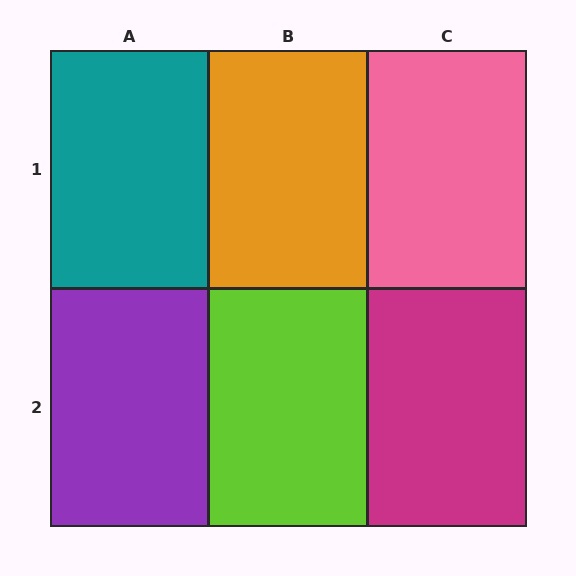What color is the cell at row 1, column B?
Orange.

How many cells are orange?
1 cell is orange.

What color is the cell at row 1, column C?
Pink.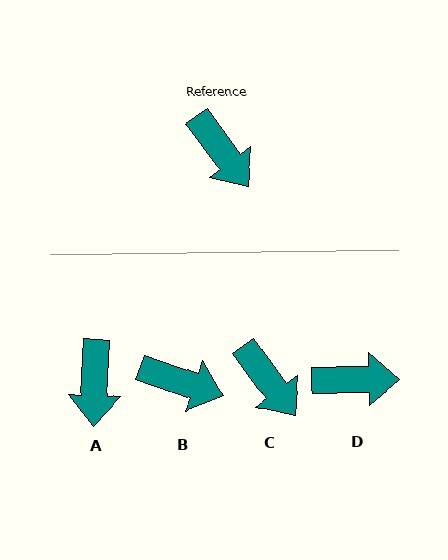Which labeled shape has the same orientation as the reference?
C.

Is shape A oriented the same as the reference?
No, it is off by about 39 degrees.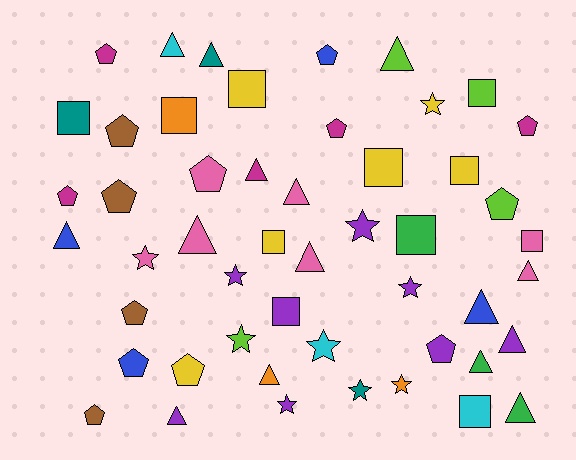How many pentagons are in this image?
There are 14 pentagons.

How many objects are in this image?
There are 50 objects.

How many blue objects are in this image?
There are 4 blue objects.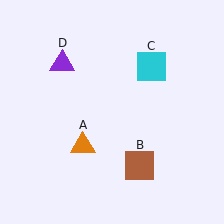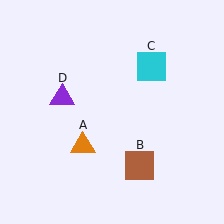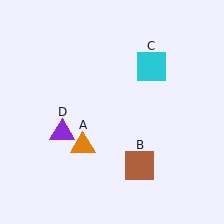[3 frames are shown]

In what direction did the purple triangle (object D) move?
The purple triangle (object D) moved down.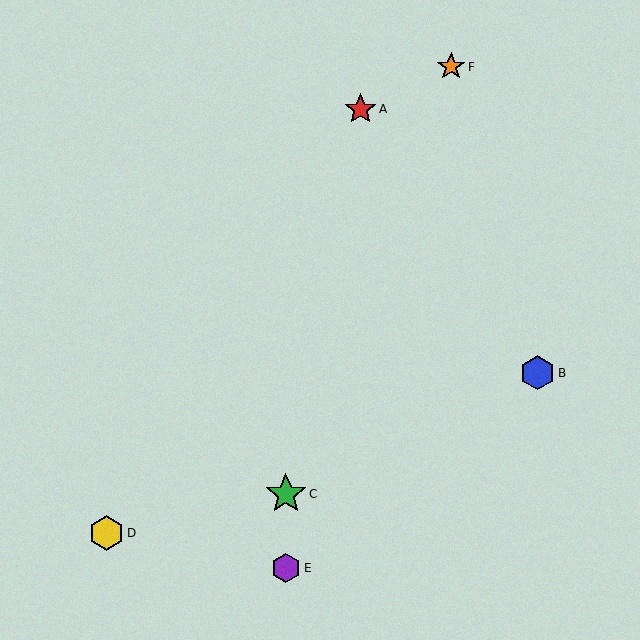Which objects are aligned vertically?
Objects C, E are aligned vertically.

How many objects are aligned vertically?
2 objects (C, E) are aligned vertically.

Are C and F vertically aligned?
No, C is at x≈286 and F is at x≈451.